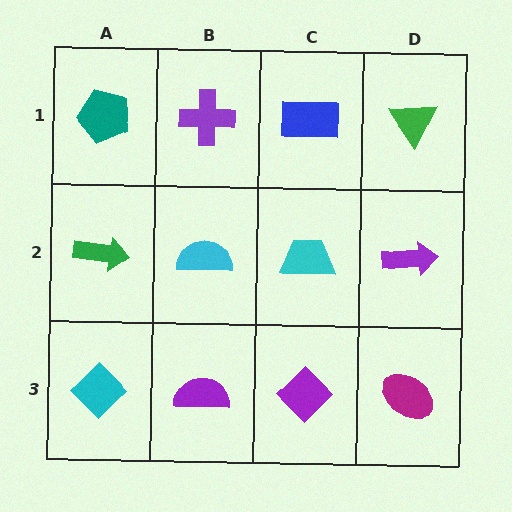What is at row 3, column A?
A cyan diamond.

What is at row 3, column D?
A magenta ellipse.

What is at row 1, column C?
A blue rectangle.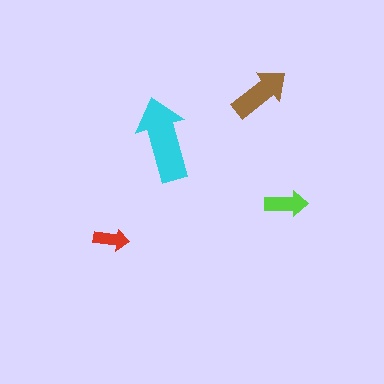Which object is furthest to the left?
The red arrow is leftmost.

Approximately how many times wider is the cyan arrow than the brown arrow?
About 1.5 times wider.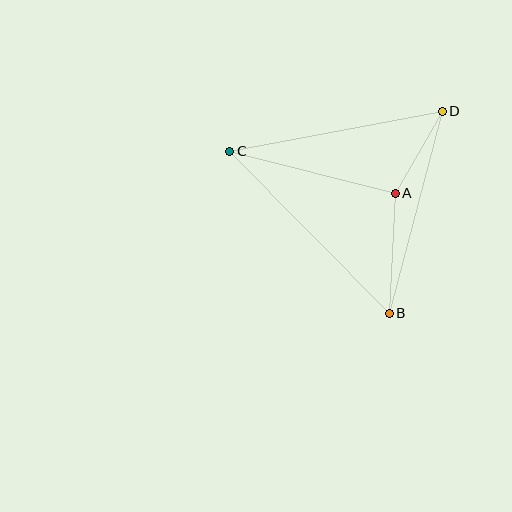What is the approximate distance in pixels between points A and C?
The distance between A and C is approximately 170 pixels.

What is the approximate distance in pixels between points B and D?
The distance between B and D is approximately 209 pixels.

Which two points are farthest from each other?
Points B and C are farthest from each other.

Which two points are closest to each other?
Points A and D are closest to each other.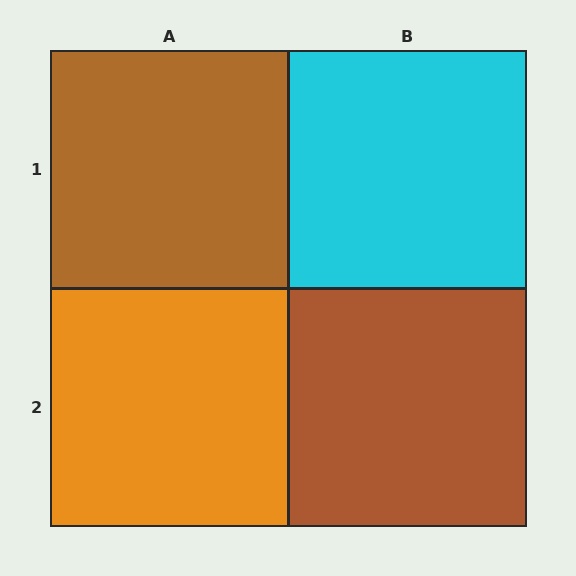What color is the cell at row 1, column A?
Brown.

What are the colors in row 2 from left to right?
Orange, brown.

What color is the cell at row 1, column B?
Cyan.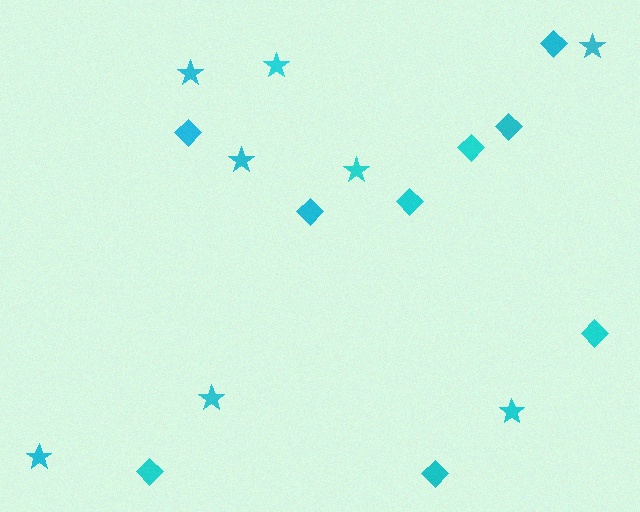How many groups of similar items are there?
There are 2 groups: one group of diamonds (9) and one group of stars (8).